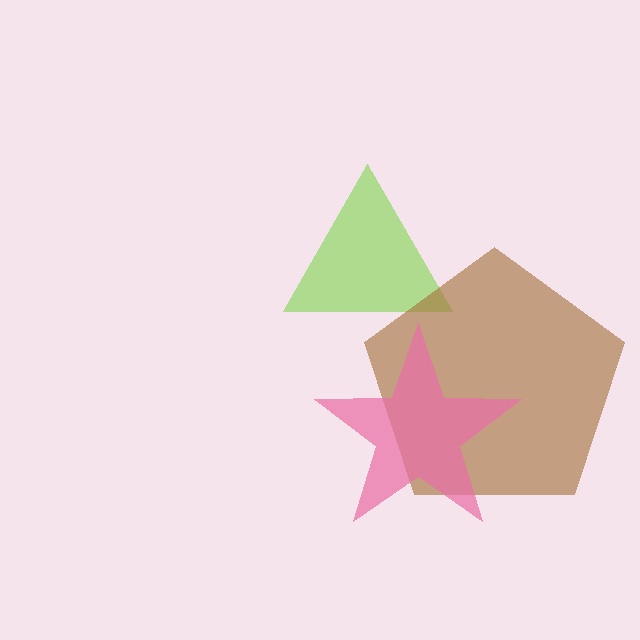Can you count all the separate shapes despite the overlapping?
Yes, there are 3 separate shapes.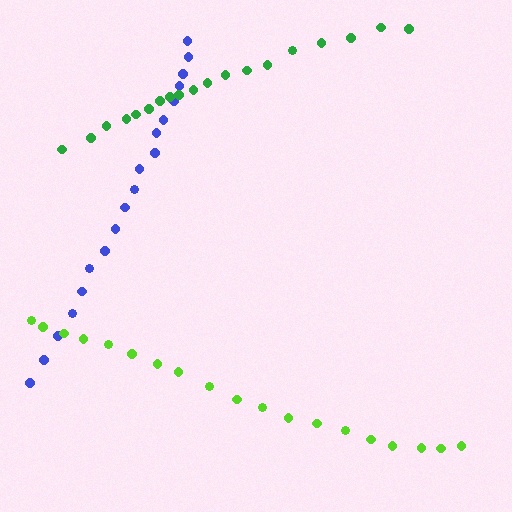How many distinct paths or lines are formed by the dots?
There are 3 distinct paths.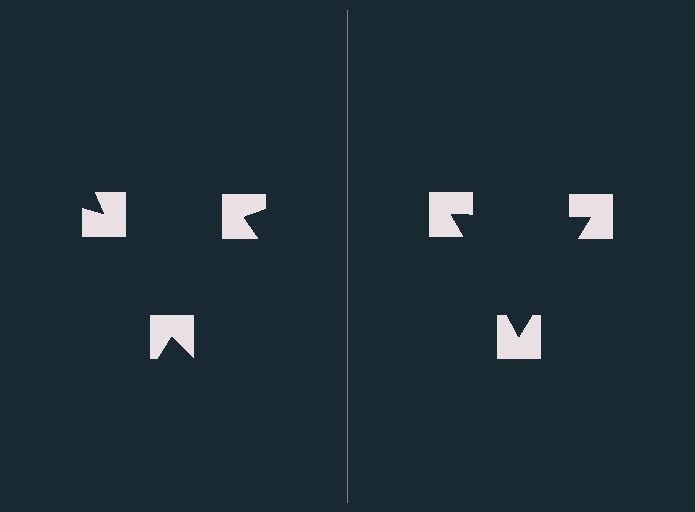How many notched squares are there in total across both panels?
6 — 3 on each side.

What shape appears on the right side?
An illusory triangle.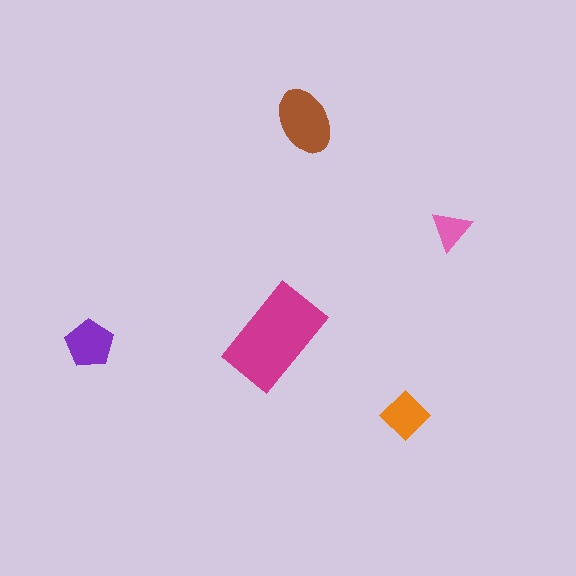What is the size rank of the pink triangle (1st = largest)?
5th.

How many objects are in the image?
There are 5 objects in the image.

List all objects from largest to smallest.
The magenta rectangle, the brown ellipse, the purple pentagon, the orange diamond, the pink triangle.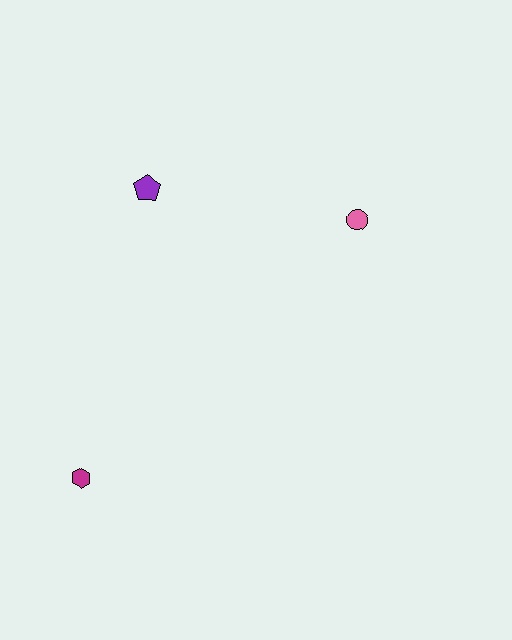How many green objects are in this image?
There are no green objects.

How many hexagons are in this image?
There is 1 hexagon.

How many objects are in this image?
There are 3 objects.